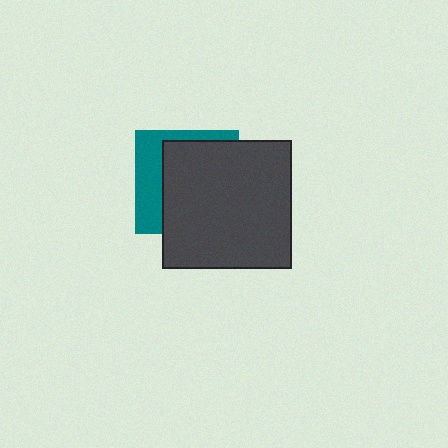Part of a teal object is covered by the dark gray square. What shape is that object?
It is a square.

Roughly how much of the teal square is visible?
A small part of it is visible (roughly 32%).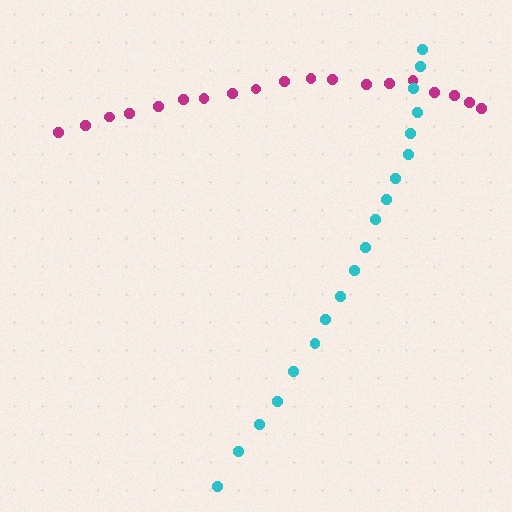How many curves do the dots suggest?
There are 2 distinct paths.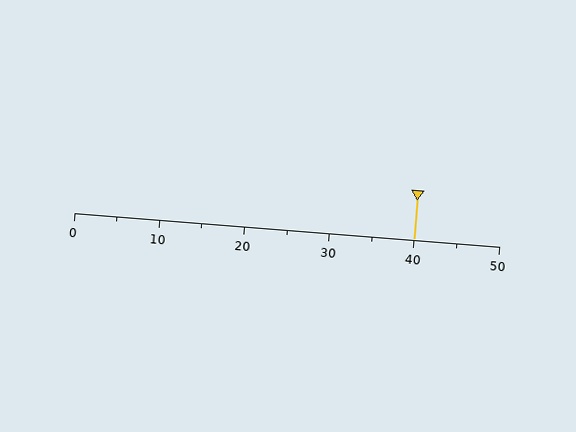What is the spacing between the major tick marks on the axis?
The major ticks are spaced 10 apart.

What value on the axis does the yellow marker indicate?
The marker indicates approximately 40.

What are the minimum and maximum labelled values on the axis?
The axis runs from 0 to 50.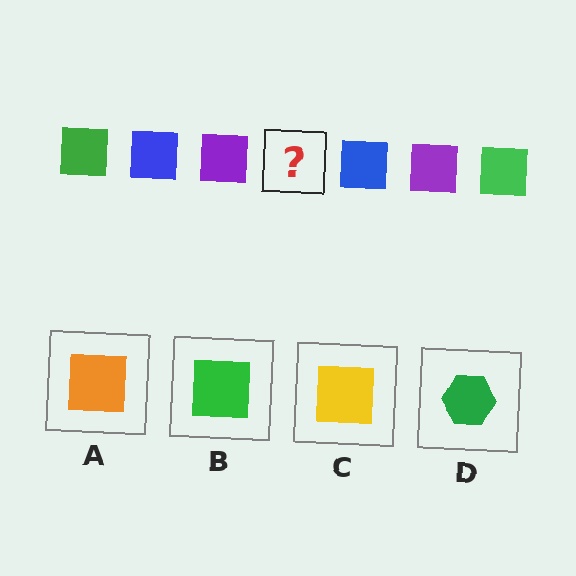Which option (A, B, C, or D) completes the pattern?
B.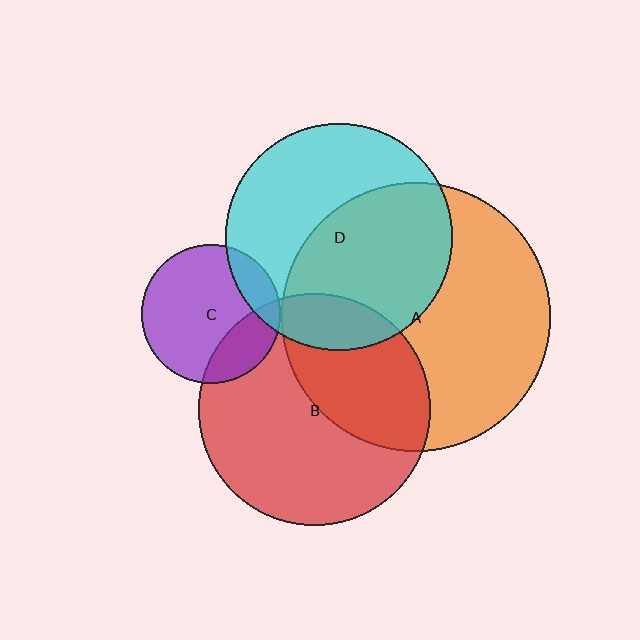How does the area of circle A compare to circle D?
Approximately 1.4 times.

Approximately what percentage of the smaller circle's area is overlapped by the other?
Approximately 40%.